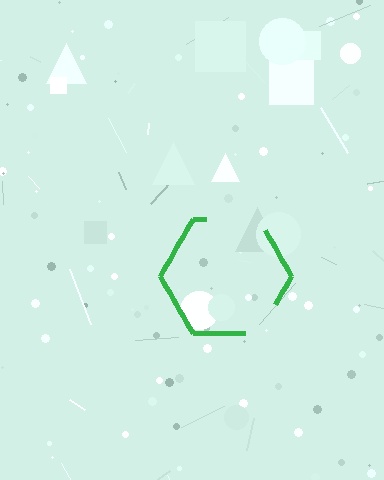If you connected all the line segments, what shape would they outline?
They would outline a hexagon.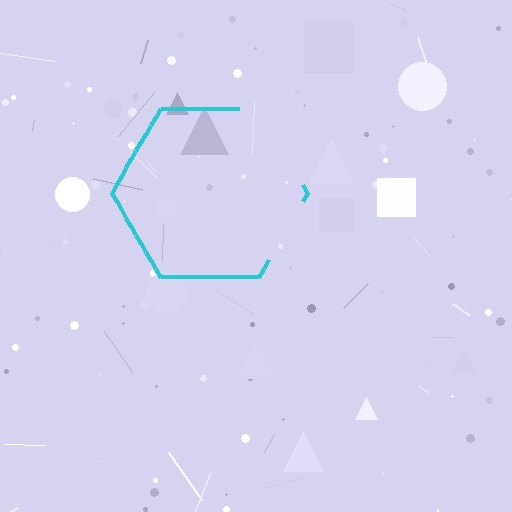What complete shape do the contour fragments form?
The contour fragments form a hexagon.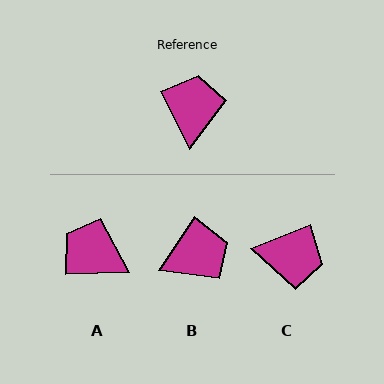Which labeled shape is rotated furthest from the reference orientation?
C, about 96 degrees away.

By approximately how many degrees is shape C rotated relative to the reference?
Approximately 96 degrees clockwise.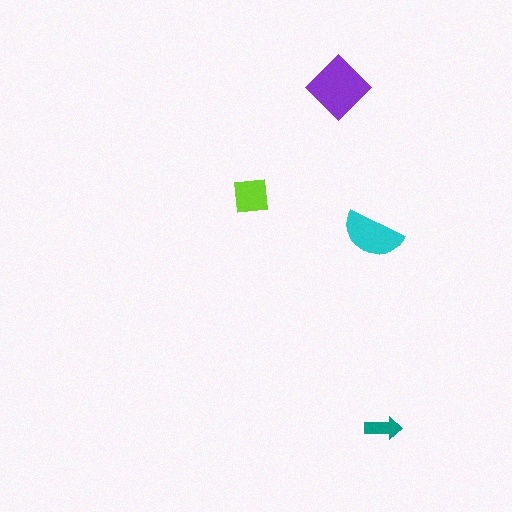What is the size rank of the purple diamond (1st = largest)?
1st.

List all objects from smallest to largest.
The teal arrow, the lime square, the cyan semicircle, the purple diamond.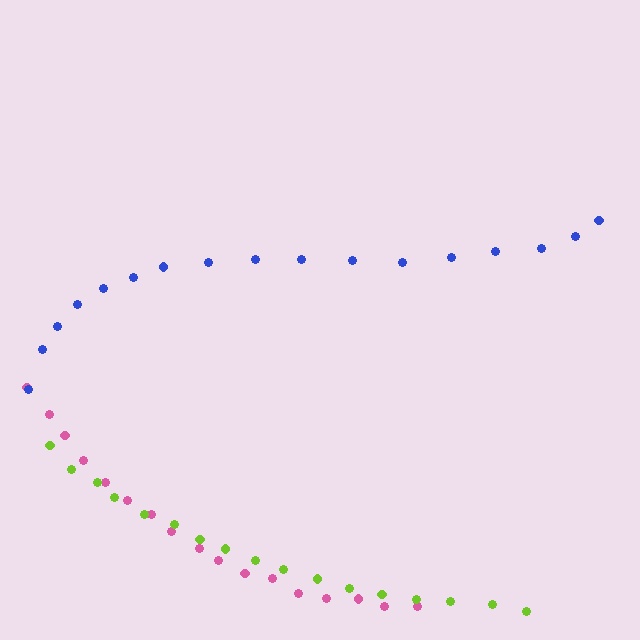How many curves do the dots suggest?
There are 3 distinct paths.